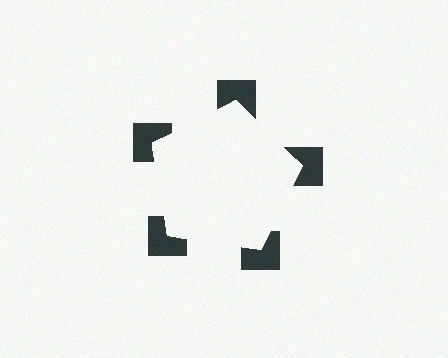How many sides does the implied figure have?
5 sides.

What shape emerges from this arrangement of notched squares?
An illusory pentagon — its edges are inferred from the aligned wedge cuts in the notched squares, not physically drawn.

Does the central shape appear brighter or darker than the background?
It typically appears slightly brighter than the background, even though no actual brightness change is drawn.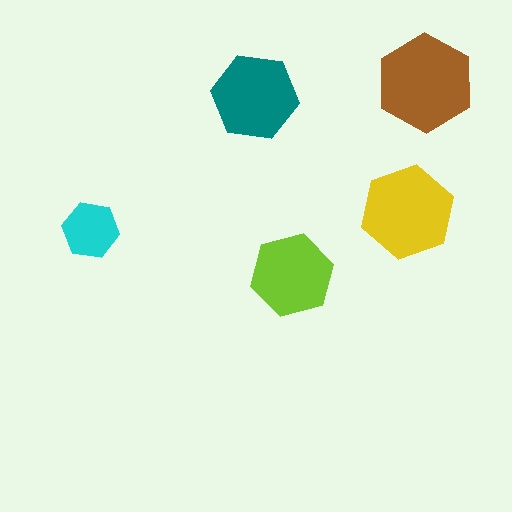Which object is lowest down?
The lime hexagon is bottommost.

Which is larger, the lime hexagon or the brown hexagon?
The brown one.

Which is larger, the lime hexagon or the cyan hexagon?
The lime one.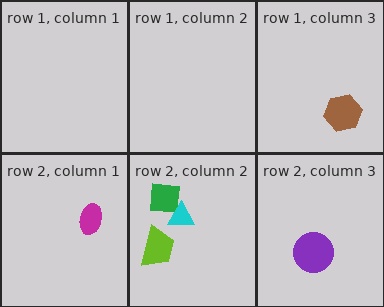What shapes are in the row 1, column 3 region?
The brown hexagon.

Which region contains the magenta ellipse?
The row 2, column 1 region.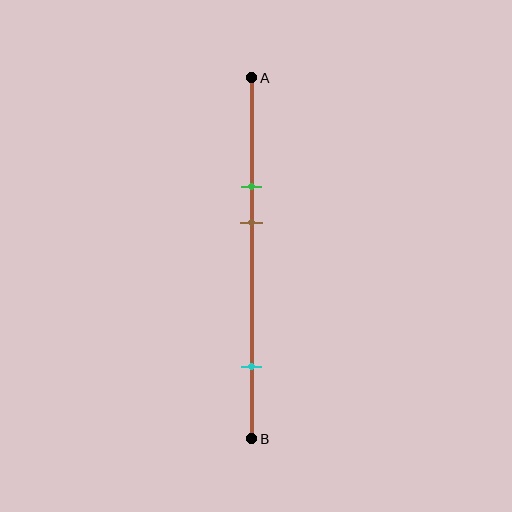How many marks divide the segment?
There are 3 marks dividing the segment.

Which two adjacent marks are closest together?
The green and brown marks are the closest adjacent pair.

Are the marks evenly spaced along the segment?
No, the marks are not evenly spaced.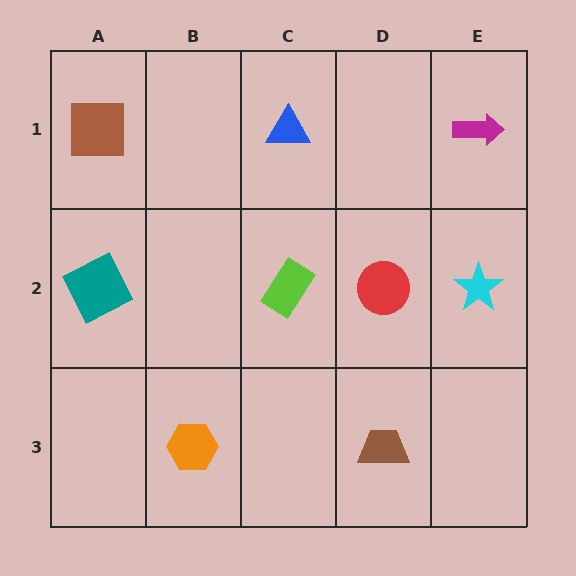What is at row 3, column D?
A brown trapezoid.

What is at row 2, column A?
A teal square.